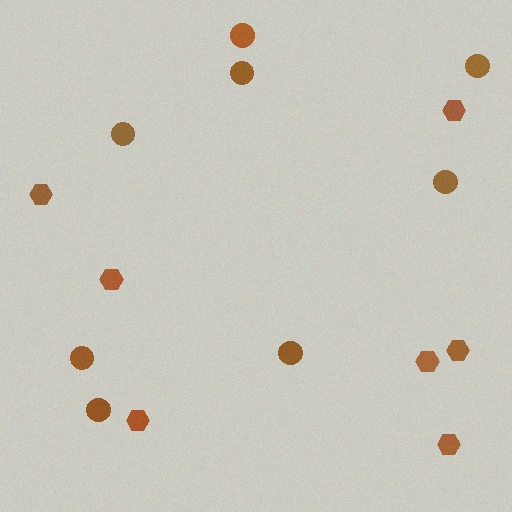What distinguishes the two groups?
There are 2 groups: one group of hexagons (7) and one group of circles (8).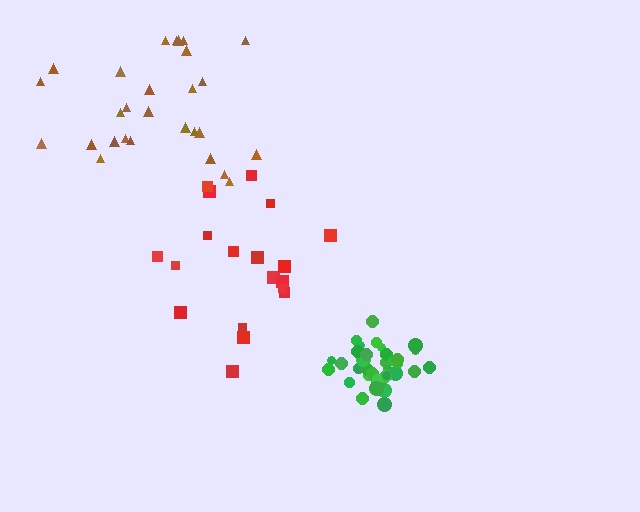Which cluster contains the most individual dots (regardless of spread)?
Green (35).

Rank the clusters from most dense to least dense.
green, brown, red.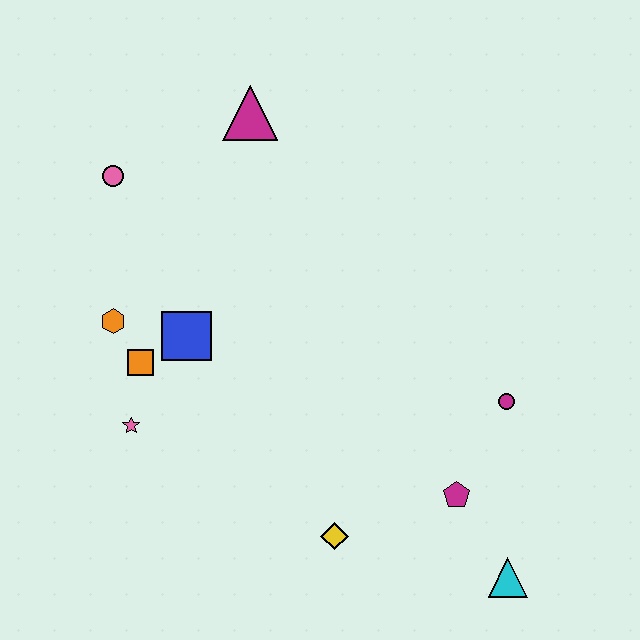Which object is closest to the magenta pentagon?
The cyan triangle is closest to the magenta pentagon.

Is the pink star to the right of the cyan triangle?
No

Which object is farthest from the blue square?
The cyan triangle is farthest from the blue square.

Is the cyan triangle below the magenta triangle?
Yes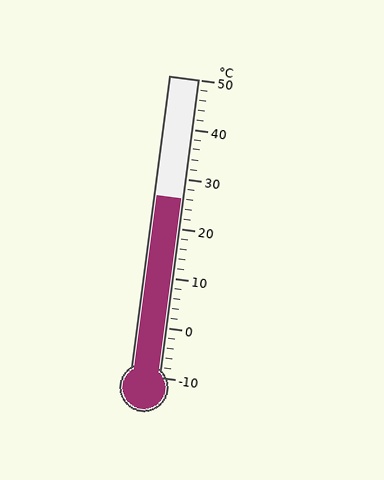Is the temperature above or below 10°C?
The temperature is above 10°C.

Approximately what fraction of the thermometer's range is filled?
The thermometer is filled to approximately 60% of its range.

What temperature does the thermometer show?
The thermometer shows approximately 26°C.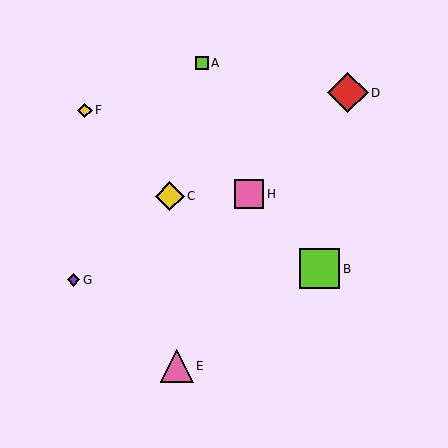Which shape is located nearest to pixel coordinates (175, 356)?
The pink triangle (labeled E) at (177, 366) is nearest to that location.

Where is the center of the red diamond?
The center of the red diamond is at (348, 93).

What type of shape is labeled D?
Shape D is a red diamond.